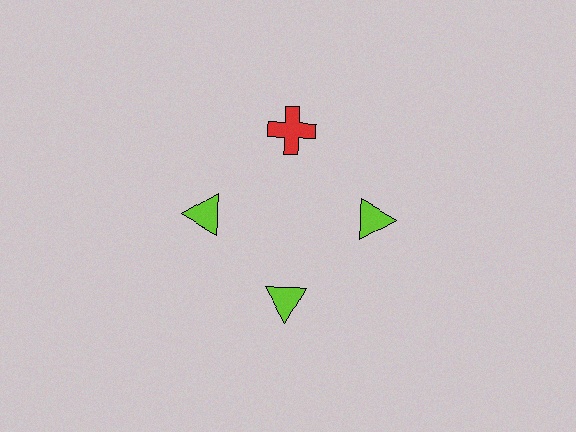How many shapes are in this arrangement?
There are 4 shapes arranged in a ring pattern.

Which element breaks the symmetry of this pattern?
The red cross at roughly the 12 o'clock position breaks the symmetry. All other shapes are lime triangles.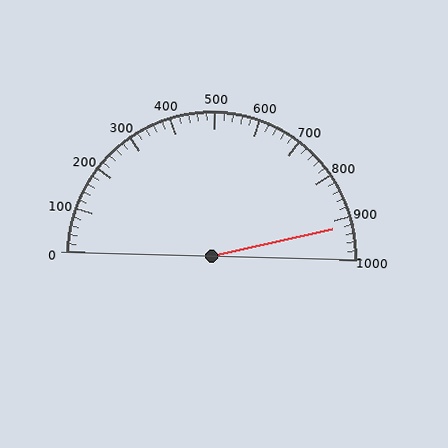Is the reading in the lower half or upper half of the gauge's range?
The reading is in the upper half of the range (0 to 1000).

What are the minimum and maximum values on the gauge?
The gauge ranges from 0 to 1000.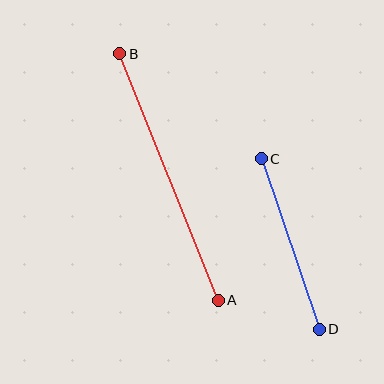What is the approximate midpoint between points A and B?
The midpoint is at approximately (169, 177) pixels.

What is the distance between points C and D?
The distance is approximately 180 pixels.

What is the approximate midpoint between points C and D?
The midpoint is at approximately (290, 244) pixels.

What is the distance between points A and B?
The distance is approximately 265 pixels.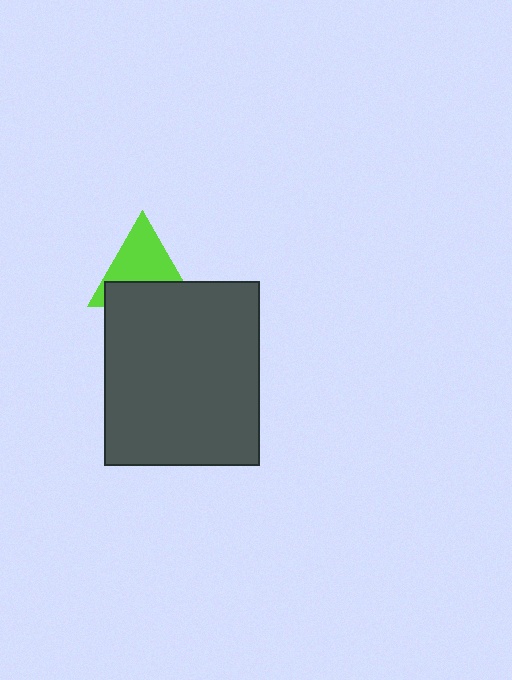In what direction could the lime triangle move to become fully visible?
The lime triangle could move up. That would shift it out from behind the dark gray rectangle entirely.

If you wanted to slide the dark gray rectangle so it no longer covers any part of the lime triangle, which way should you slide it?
Slide it down — that is the most direct way to separate the two shapes.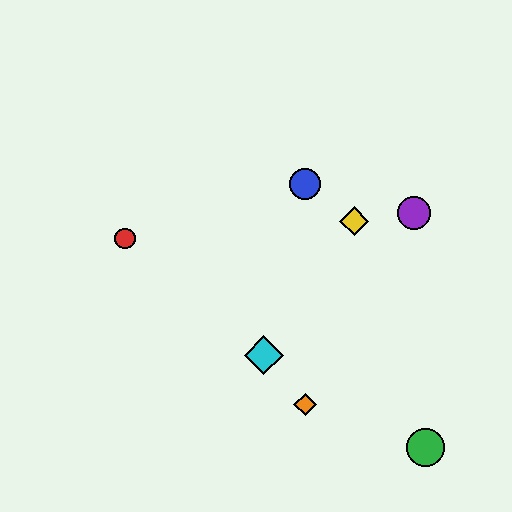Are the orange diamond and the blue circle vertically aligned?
Yes, both are at x≈305.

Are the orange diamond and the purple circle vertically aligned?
No, the orange diamond is at x≈305 and the purple circle is at x≈414.